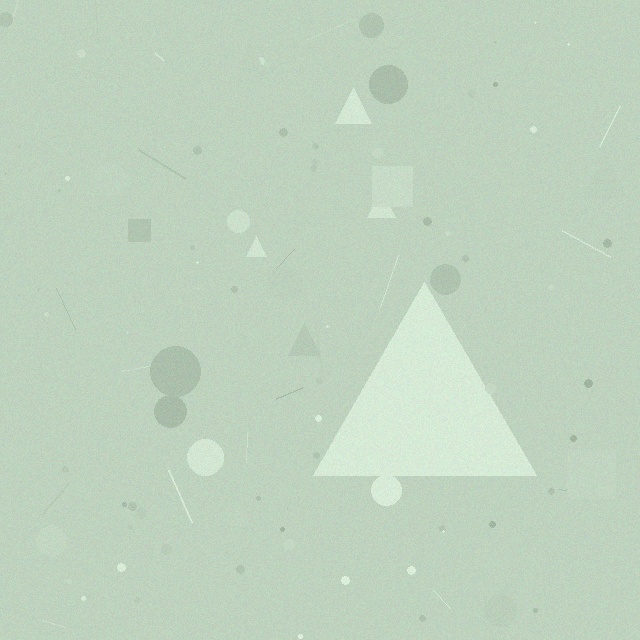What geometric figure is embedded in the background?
A triangle is embedded in the background.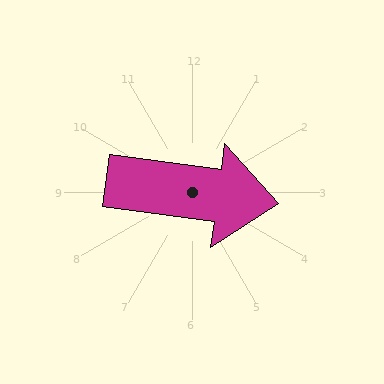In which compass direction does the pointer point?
East.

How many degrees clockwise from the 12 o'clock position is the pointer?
Approximately 98 degrees.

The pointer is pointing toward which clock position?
Roughly 3 o'clock.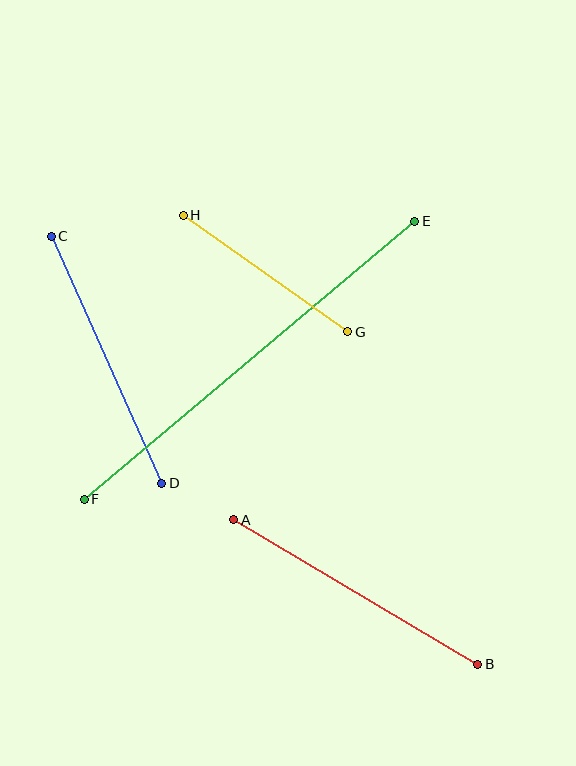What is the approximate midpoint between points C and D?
The midpoint is at approximately (107, 360) pixels.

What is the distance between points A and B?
The distance is approximately 284 pixels.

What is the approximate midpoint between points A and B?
The midpoint is at approximately (356, 592) pixels.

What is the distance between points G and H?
The distance is approximately 201 pixels.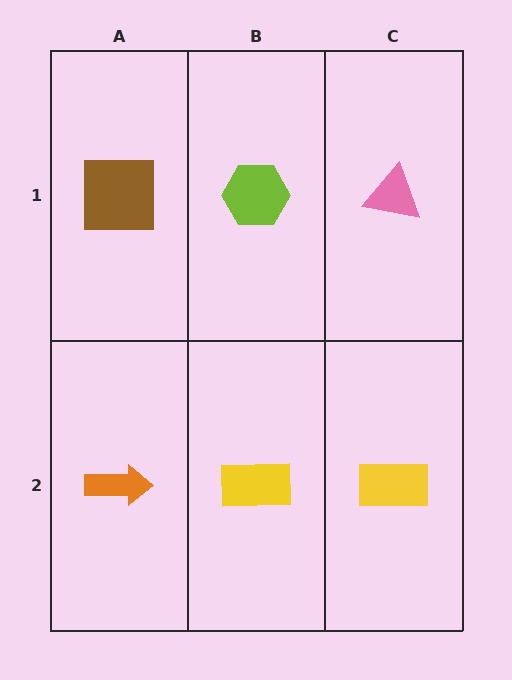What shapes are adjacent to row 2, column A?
A brown square (row 1, column A), a yellow rectangle (row 2, column B).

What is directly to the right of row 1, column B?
A pink triangle.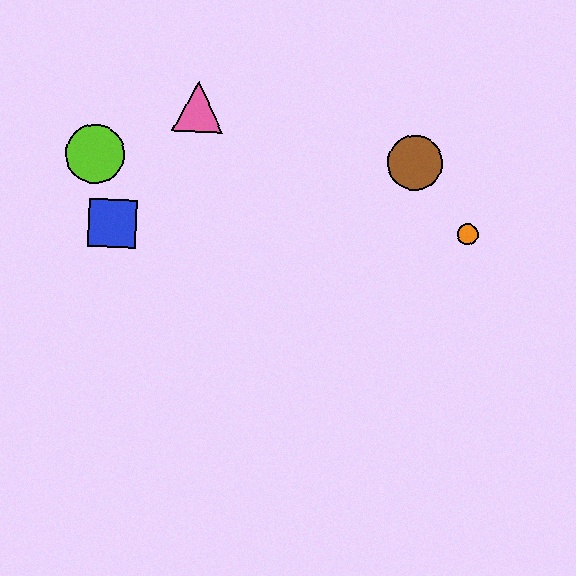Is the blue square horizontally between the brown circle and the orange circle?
No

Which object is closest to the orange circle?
The brown circle is closest to the orange circle.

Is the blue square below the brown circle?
Yes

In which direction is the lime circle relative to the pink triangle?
The lime circle is to the left of the pink triangle.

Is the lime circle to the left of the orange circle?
Yes